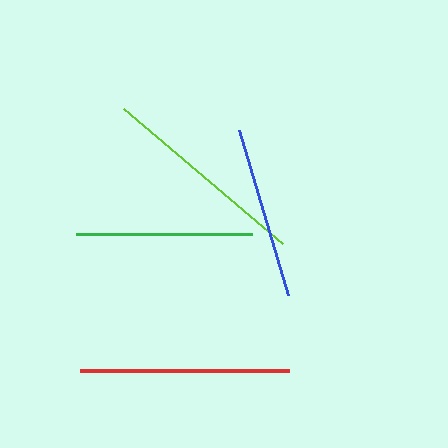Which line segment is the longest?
The red line is the longest at approximately 209 pixels.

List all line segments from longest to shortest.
From longest to shortest: red, lime, green, blue.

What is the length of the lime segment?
The lime segment is approximately 208 pixels long.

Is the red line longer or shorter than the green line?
The red line is longer than the green line.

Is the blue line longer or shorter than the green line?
The green line is longer than the blue line.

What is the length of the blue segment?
The blue segment is approximately 172 pixels long.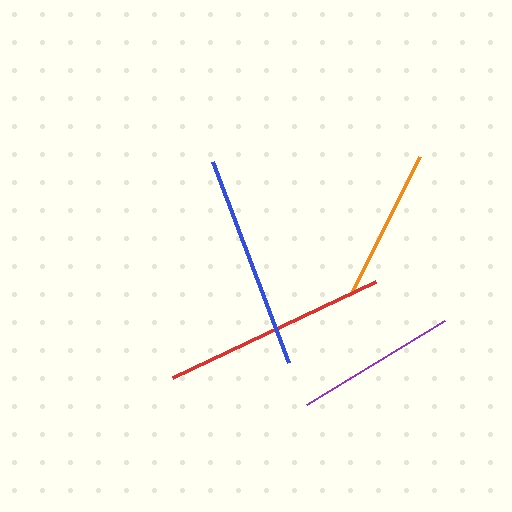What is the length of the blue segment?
The blue segment is approximately 215 pixels long.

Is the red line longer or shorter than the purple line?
The red line is longer than the purple line.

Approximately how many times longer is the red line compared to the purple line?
The red line is approximately 1.4 times the length of the purple line.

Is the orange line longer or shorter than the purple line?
The purple line is longer than the orange line.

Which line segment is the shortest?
The orange line is the shortest at approximately 153 pixels.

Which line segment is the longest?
The red line is the longest at approximately 224 pixels.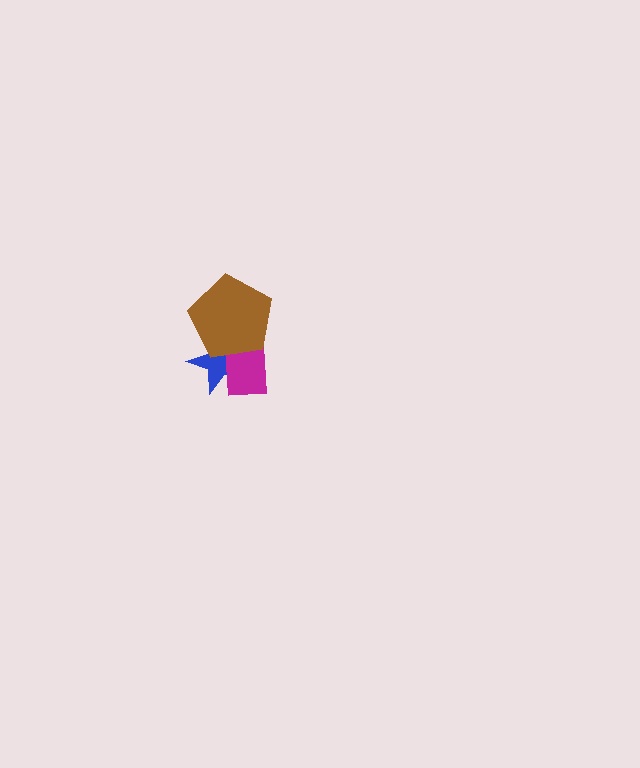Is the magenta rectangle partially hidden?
Yes, it is partially covered by another shape.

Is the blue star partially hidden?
Yes, it is partially covered by another shape.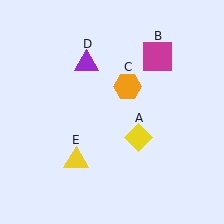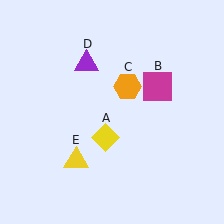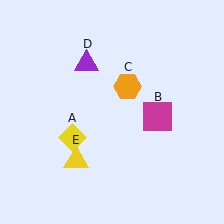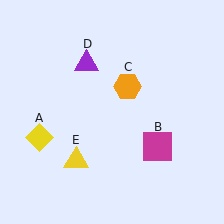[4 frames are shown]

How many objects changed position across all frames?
2 objects changed position: yellow diamond (object A), magenta square (object B).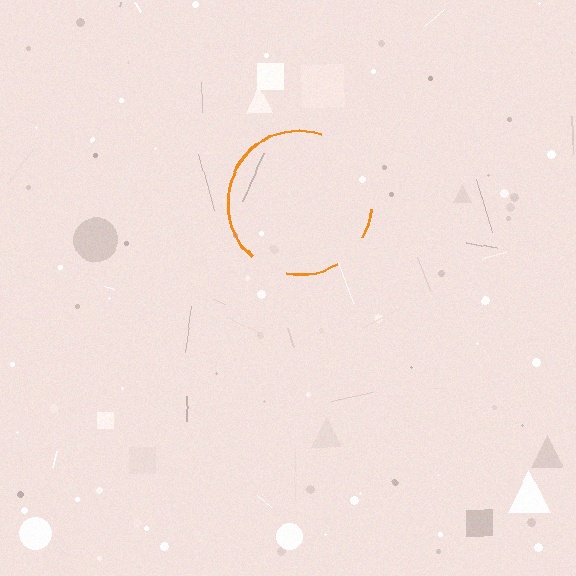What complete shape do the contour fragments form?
The contour fragments form a circle.